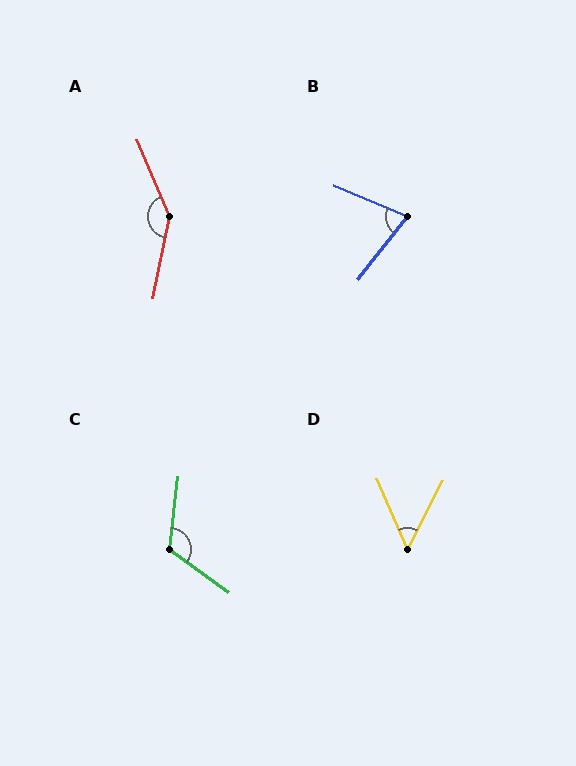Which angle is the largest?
A, at approximately 146 degrees.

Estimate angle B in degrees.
Approximately 74 degrees.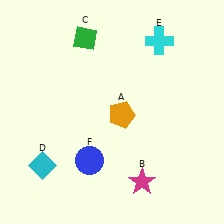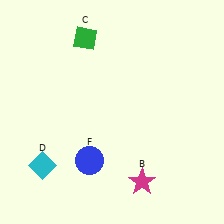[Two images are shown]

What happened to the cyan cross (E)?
The cyan cross (E) was removed in Image 2. It was in the top-right area of Image 1.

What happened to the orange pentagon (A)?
The orange pentagon (A) was removed in Image 2. It was in the bottom-right area of Image 1.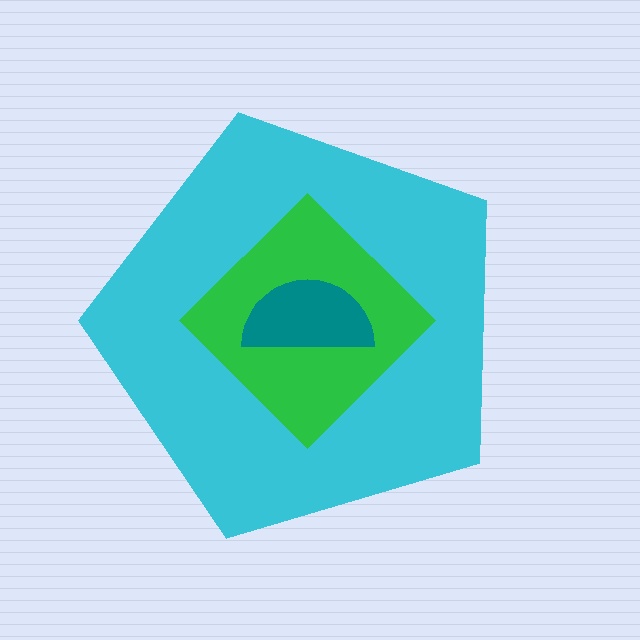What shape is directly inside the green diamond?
The teal semicircle.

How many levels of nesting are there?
3.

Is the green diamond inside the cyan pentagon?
Yes.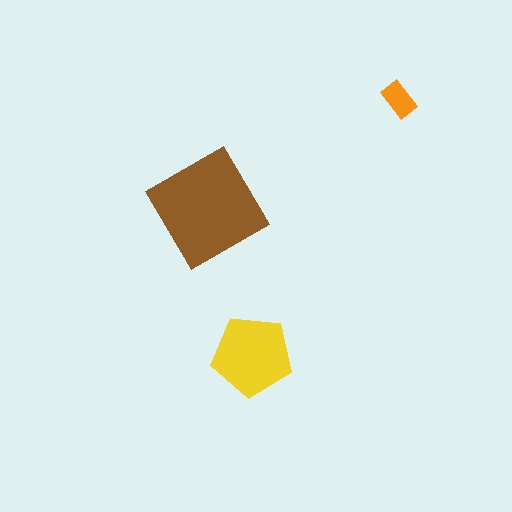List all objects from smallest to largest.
The orange rectangle, the yellow pentagon, the brown diamond.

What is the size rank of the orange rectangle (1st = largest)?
3rd.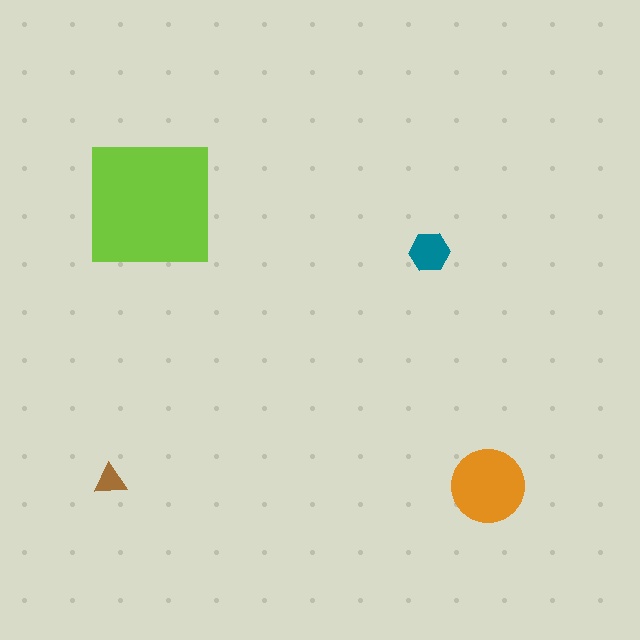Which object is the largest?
The lime square.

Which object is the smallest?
The brown triangle.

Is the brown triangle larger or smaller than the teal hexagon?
Smaller.